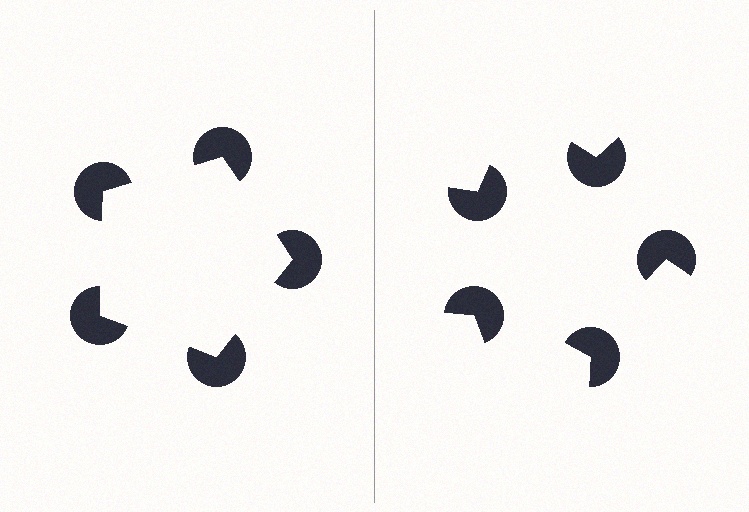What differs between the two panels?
The pac-man discs are positioned identically on both sides; only the wedge orientations differ. On the left they align to a pentagon; on the right they are misaligned.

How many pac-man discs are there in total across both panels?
10 — 5 on each side.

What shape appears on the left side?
An illusory pentagon.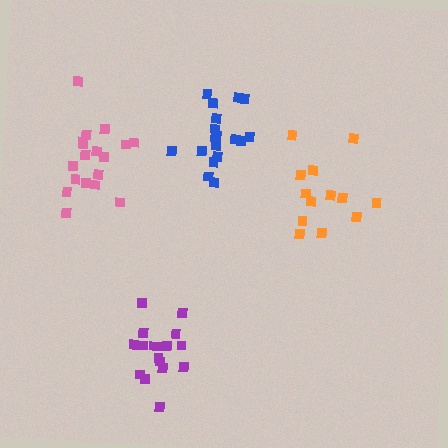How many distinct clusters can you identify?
There are 4 distinct clusters.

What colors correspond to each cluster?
The clusters are colored: pink, purple, orange, blue.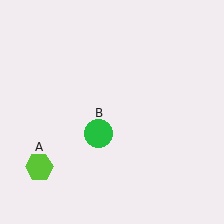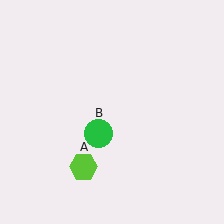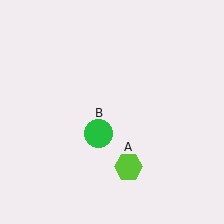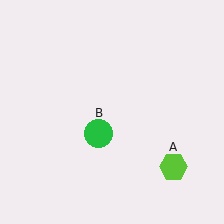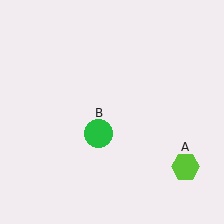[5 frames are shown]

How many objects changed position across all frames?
1 object changed position: lime hexagon (object A).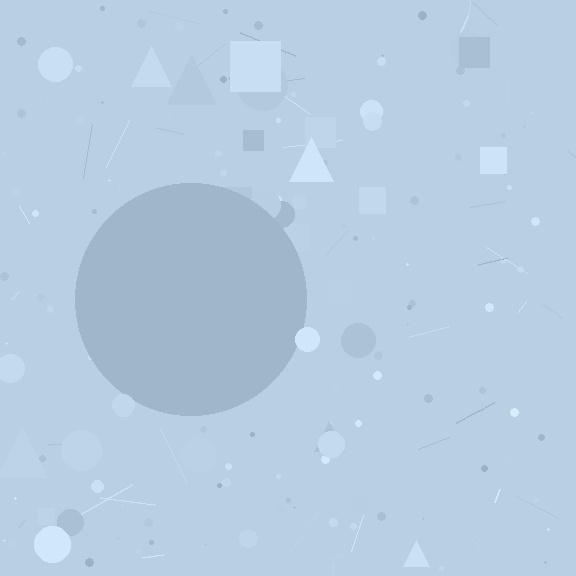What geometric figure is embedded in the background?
A circle is embedded in the background.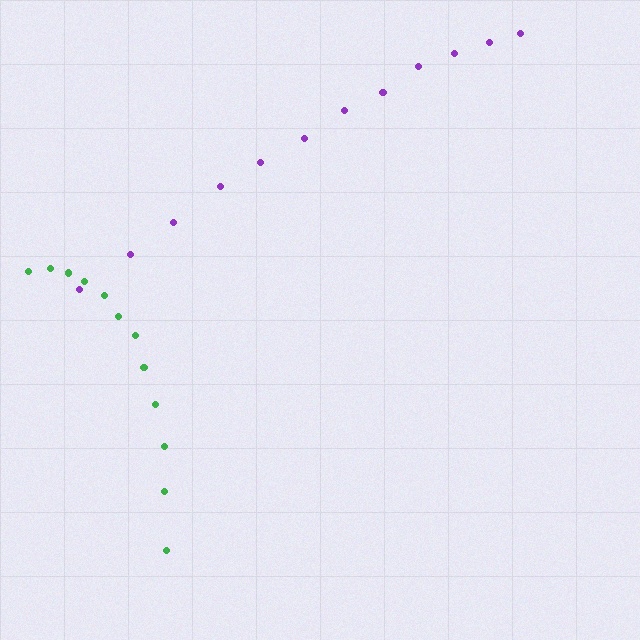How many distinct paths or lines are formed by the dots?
There are 2 distinct paths.